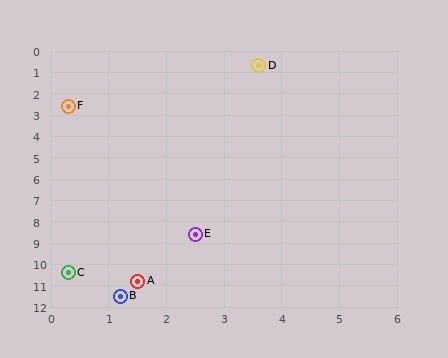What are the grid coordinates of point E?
Point E is at approximately (2.5, 8.6).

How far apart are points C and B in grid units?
Points C and B are about 1.4 grid units apart.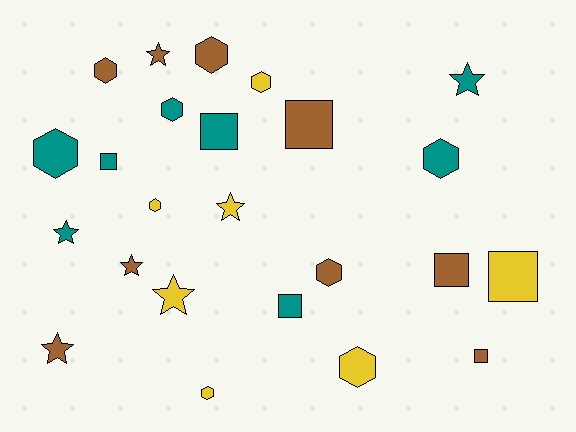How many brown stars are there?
There are 3 brown stars.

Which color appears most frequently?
Brown, with 9 objects.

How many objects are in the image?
There are 24 objects.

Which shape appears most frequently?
Hexagon, with 10 objects.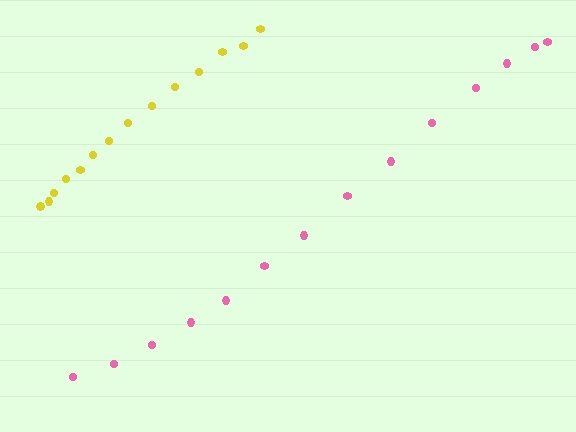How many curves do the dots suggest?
There are 2 distinct paths.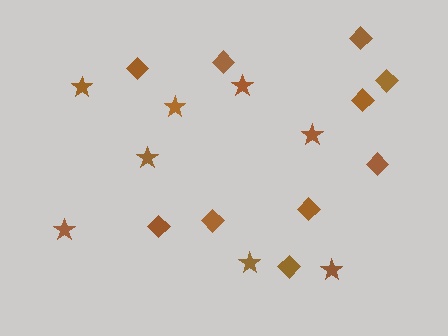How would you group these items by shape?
There are 2 groups: one group of diamonds (10) and one group of stars (8).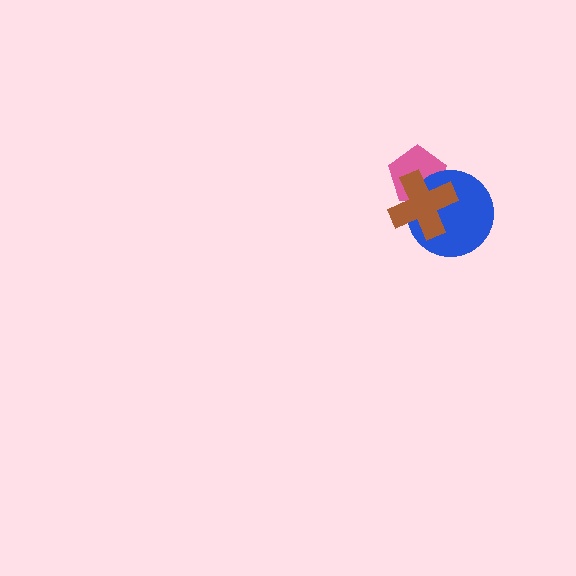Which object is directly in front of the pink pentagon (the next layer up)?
The blue circle is directly in front of the pink pentagon.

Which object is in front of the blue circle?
The brown cross is in front of the blue circle.